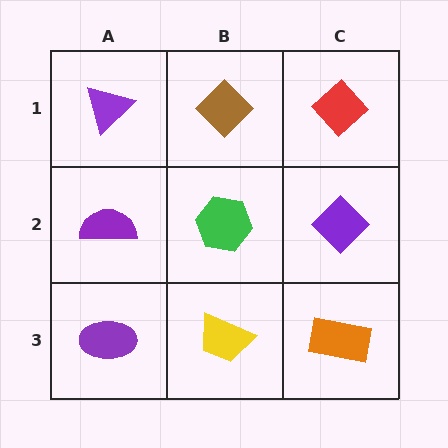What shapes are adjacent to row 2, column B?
A brown diamond (row 1, column B), a yellow trapezoid (row 3, column B), a purple semicircle (row 2, column A), a purple diamond (row 2, column C).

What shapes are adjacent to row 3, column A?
A purple semicircle (row 2, column A), a yellow trapezoid (row 3, column B).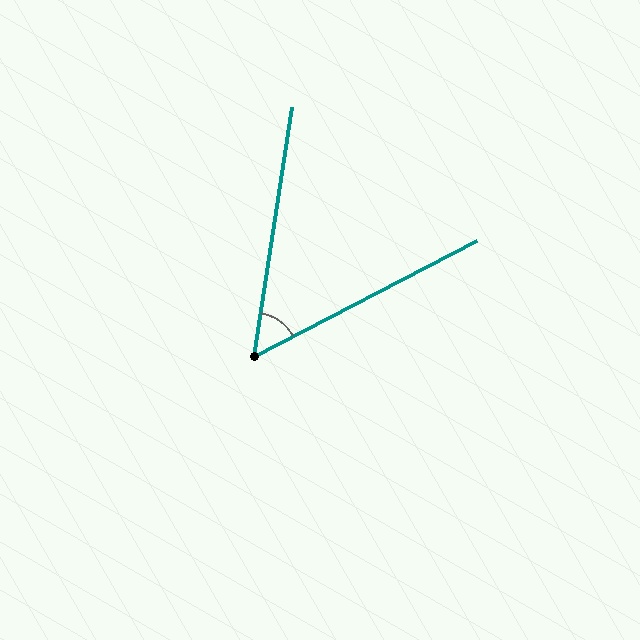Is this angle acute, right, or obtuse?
It is acute.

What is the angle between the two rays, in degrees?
Approximately 54 degrees.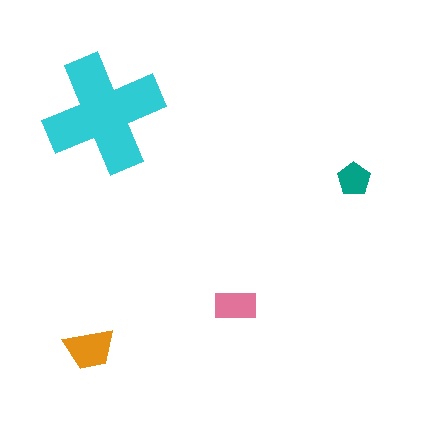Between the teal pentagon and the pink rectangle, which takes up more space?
The pink rectangle.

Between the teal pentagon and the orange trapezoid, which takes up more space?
The orange trapezoid.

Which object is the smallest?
The teal pentagon.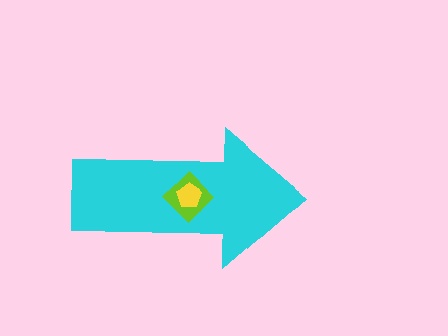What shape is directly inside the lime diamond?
The yellow pentagon.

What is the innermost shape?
The yellow pentagon.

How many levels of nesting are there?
3.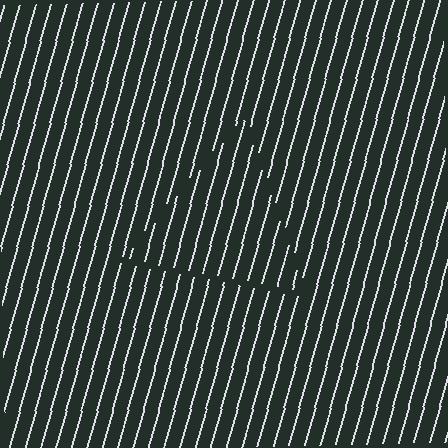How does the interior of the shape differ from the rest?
The interior of the shape contains the same grating, shifted by half a period — the contour is defined by the phase discontinuity where line-ends from the inner and outer gratings abut.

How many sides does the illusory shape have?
3 sides — the line-ends trace a triangle.